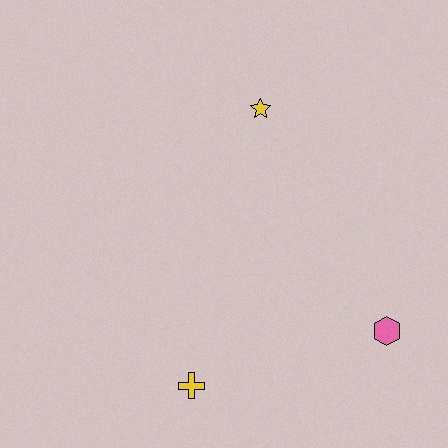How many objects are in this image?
There are 3 objects.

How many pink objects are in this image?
There is 1 pink object.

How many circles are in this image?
There are no circles.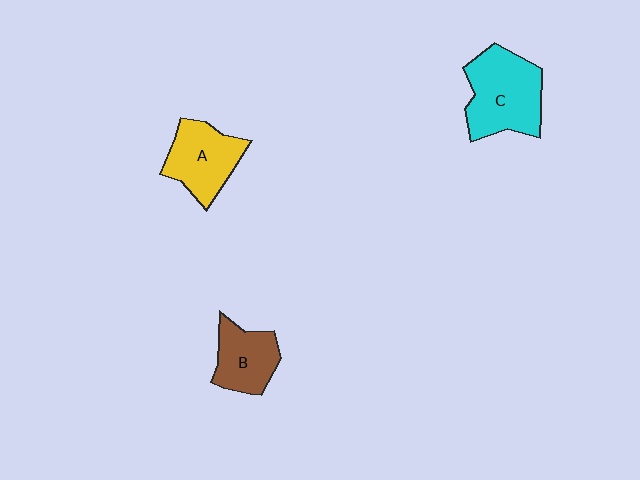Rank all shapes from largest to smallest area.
From largest to smallest: C (cyan), A (yellow), B (brown).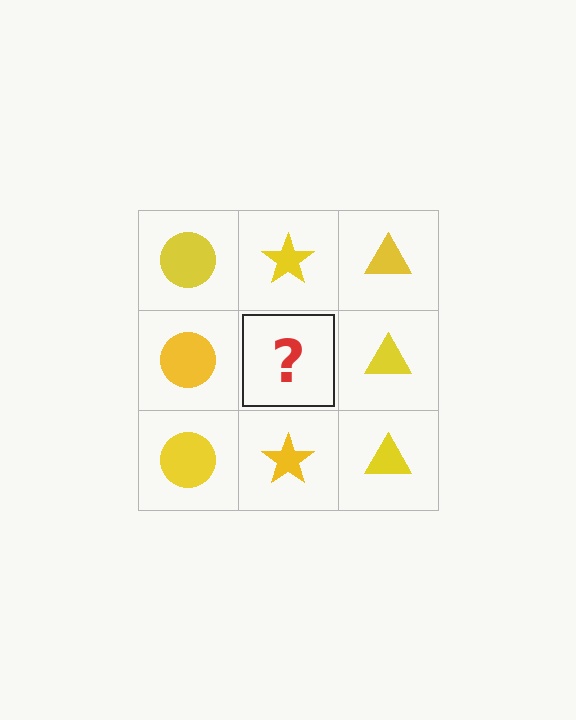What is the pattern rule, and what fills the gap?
The rule is that each column has a consistent shape. The gap should be filled with a yellow star.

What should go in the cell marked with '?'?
The missing cell should contain a yellow star.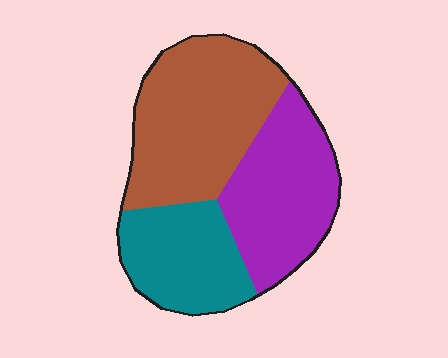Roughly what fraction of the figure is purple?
Purple covers about 35% of the figure.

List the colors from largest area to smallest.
From largest to smallest: brown, purple, teal.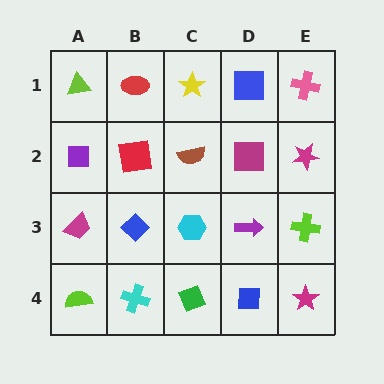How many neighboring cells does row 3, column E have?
3.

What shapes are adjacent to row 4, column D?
A purple arrow (row 3, column D), a green diamond (row 4, column C), a magenta star (row 4, column E).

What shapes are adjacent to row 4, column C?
A cyan hexagon (row 3, column C), a cyan cross (row 4, column B), a blue square (row 4, column D).